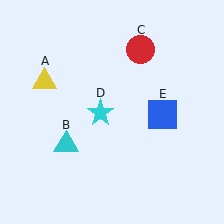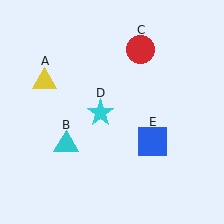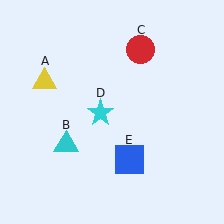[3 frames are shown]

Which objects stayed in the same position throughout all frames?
Yellow triangle (object A) and cyan triangle (object B) and red circle (object C) and cyan star (object D) remained stationary.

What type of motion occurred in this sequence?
The blue square (object E) rotated clockwise around the center of the scene.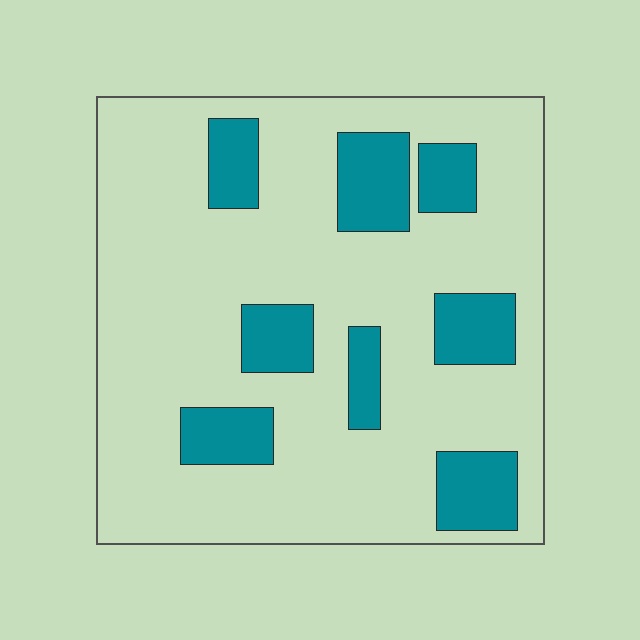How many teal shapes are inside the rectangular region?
8.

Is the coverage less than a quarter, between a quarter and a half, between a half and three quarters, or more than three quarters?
Less than a quarter.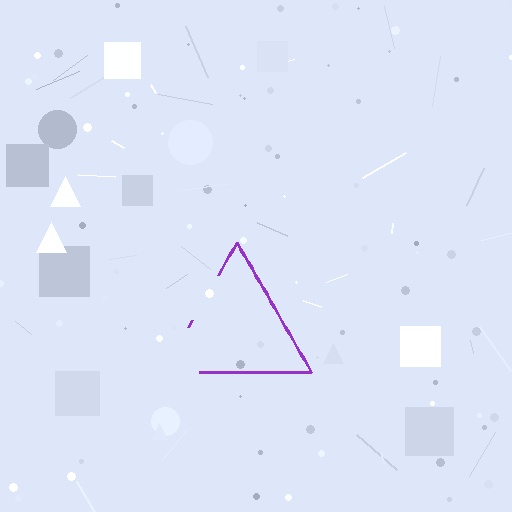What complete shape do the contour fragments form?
The contour fragments form a triangle.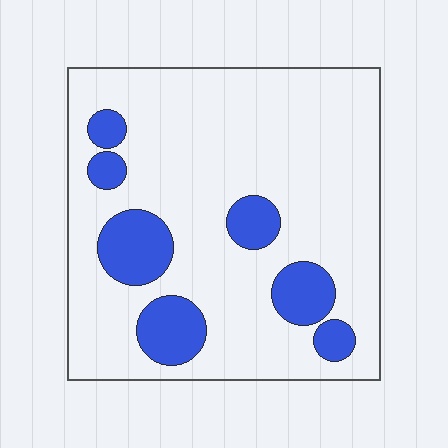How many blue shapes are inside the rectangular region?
7.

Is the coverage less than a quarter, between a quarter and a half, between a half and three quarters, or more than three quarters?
Less than a quarter.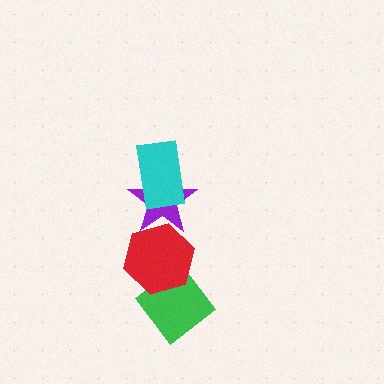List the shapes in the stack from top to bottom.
From top to bottom: the cyan rectangle, the purple star, the red hexagon, the green diamond.